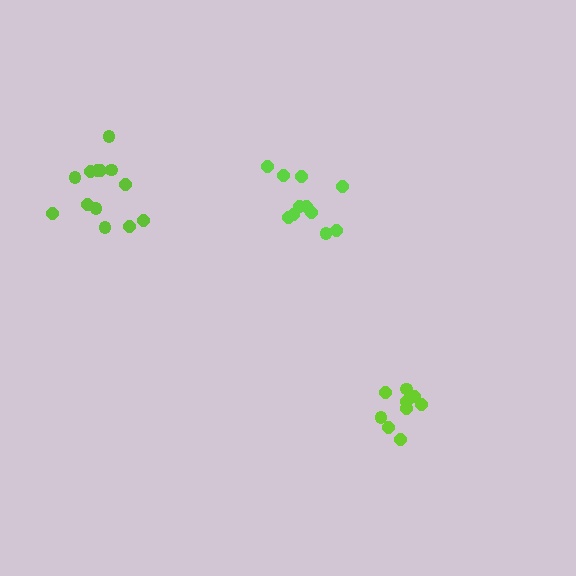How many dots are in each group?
Group 1: 11 dots, Group 2: 13 dots, Group 3: 9 dots (33 total).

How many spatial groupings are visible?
There are 3 spatial groupings.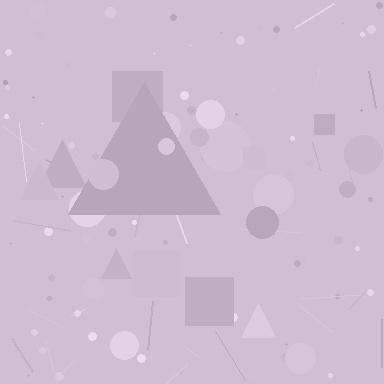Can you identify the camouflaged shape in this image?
The camouflaged shape is a triangle.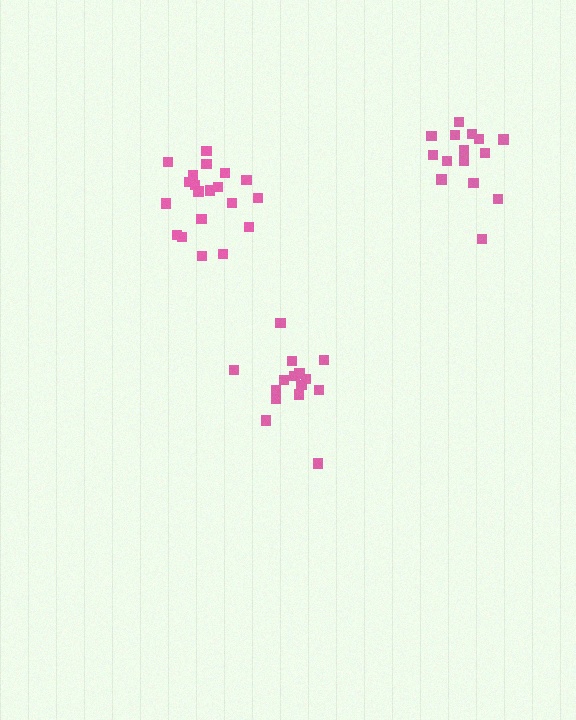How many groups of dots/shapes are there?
There are 3 groups.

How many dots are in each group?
Group 1: 15 dots, Group 2: 20 dots, Group 3: 15 dots (50 total).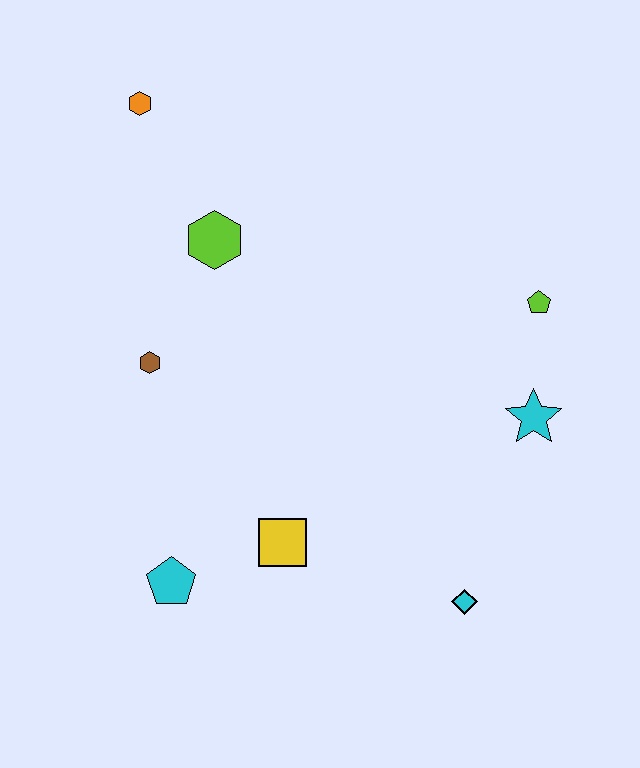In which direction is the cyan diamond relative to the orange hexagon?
The cyan diamond is below the orange hexagon.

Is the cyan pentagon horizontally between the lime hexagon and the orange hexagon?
Yes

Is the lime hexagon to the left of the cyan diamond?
Yes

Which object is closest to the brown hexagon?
The lime hexagon is closest to the brown hexagon.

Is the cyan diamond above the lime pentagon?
No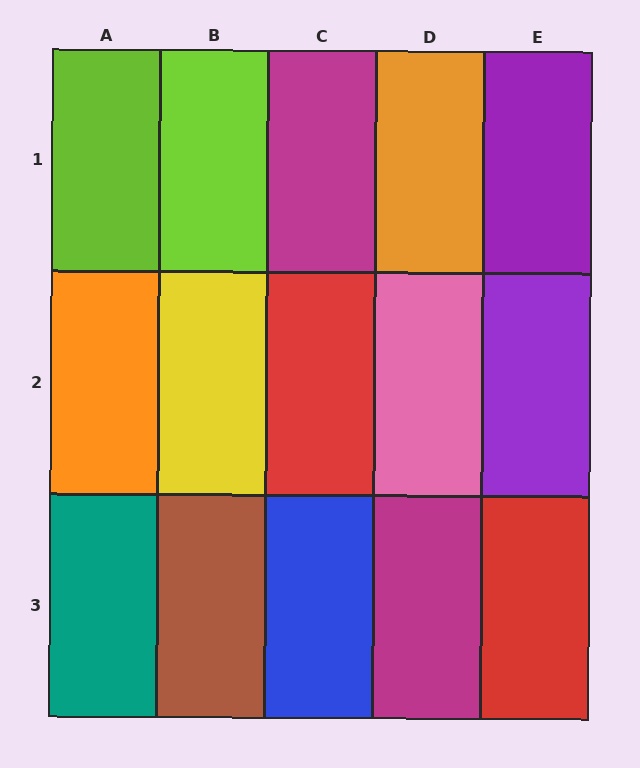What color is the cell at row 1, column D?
Orange.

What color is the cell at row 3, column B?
Brown.